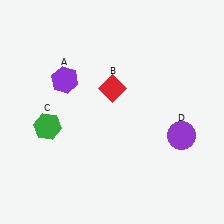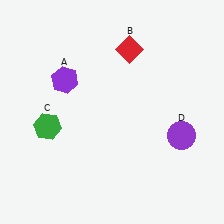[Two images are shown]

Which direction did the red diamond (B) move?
The red diamond (B) moved up.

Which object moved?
The red diamond (B) moved up.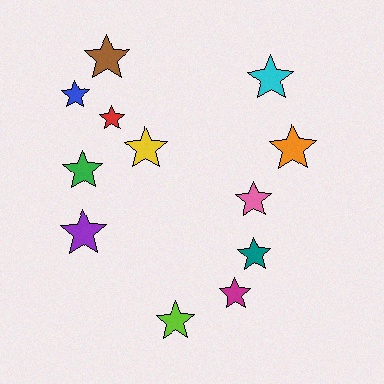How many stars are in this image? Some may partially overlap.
There are 12 stars.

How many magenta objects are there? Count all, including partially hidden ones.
There is 1 magenta object.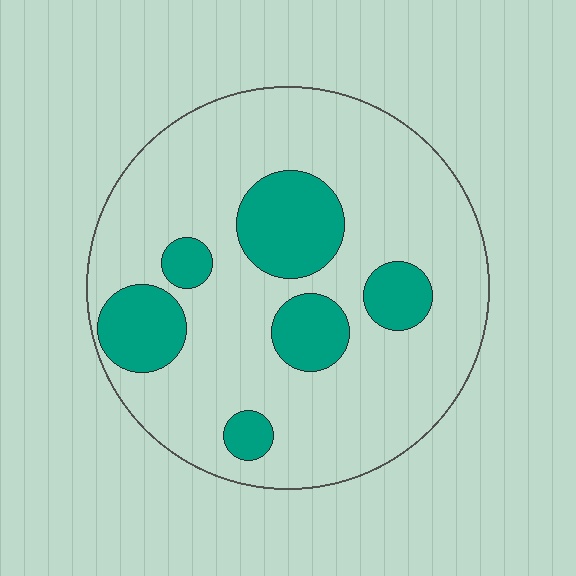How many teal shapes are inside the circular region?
6.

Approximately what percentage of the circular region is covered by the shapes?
Approximately 20%.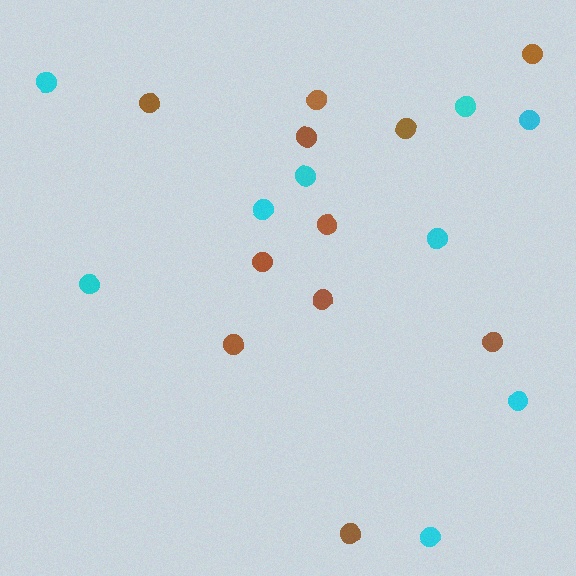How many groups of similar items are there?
There are 2 groups: one group of cyan circles (9) and one group of brown circles (11).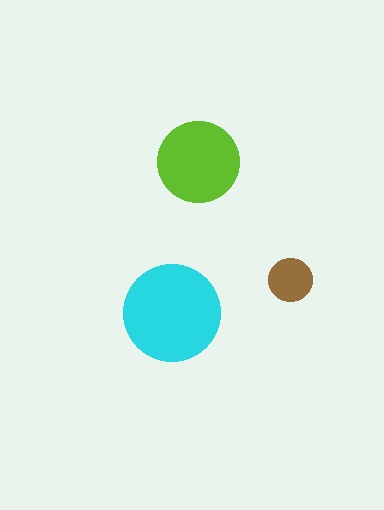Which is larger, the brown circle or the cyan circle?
The cyan one.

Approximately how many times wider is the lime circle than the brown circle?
About 2 times wider.